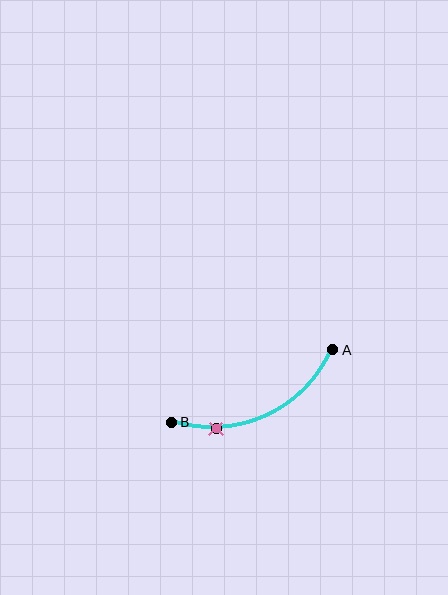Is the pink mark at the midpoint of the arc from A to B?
No. The pink mark lies on the arc but is closer to endpoint B. The arc midpoint would be at the point on the curve equidistant along the arc from both A and B.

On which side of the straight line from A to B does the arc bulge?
The arc bulges below the straight line connecting A and B.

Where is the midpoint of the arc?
The arc midpoint is the point on the curve farthest from the straight line joining A and B. It sits below that line.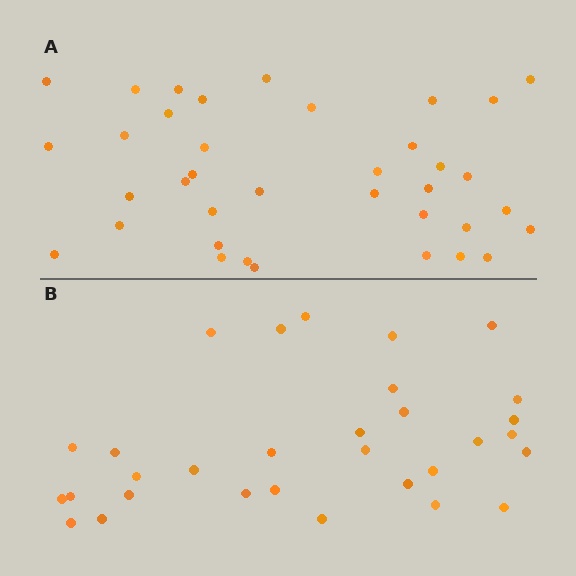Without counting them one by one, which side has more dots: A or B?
Region A (the top region) has more dots.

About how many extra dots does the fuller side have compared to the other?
Region A has about 6 more dots than region B.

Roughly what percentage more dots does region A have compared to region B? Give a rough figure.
About 20% more.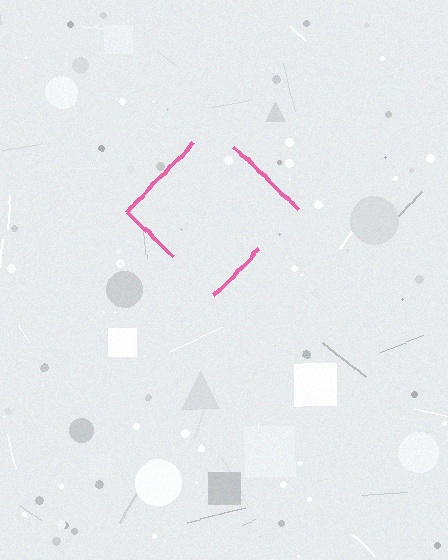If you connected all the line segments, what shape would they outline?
They would outline a diamond.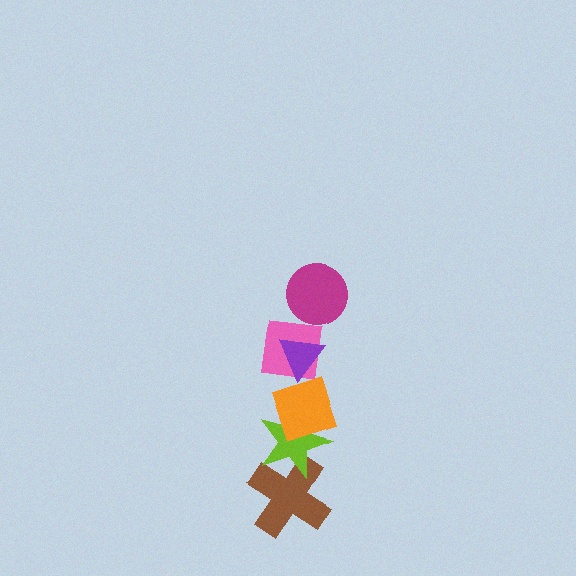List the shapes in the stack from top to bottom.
From top to bottom: the magenta circle, the purple triangle, the pink square, the orange diamond, the lime star, the brown cross.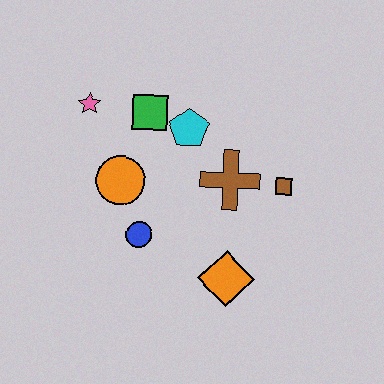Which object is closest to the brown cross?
The brown square is closest to the brown cross.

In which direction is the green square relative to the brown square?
The green square is to the left of the brown square.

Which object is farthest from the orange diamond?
The pink star is farthest from the orange diamond.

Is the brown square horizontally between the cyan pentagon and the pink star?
No